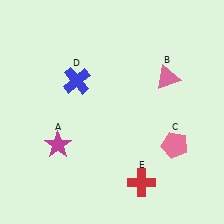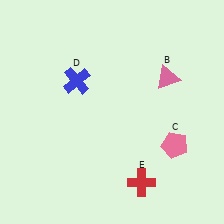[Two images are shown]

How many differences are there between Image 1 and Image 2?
There is 1 difference between the two images.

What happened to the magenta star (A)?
The magenta star (A) was removed in Image 2. It was in the bottom-left area of Image 1.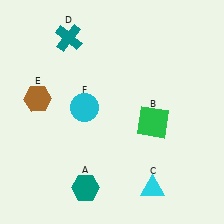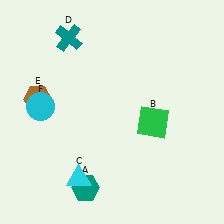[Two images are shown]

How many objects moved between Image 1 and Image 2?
2 objects moved between the two images.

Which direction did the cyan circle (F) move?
The cyan circle (F) moved left.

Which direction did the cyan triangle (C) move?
The cyan triangle (C) moved left.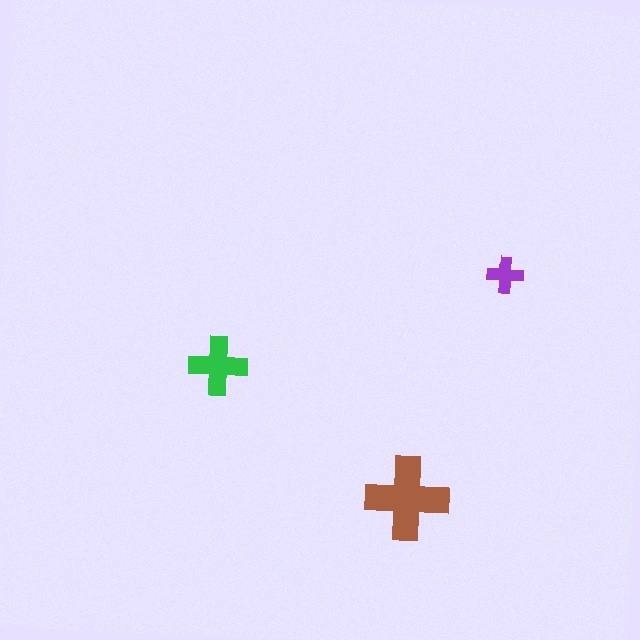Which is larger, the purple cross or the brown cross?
The brown one.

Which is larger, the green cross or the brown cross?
The brown one.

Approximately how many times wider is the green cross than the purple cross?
About 1.5 times wider.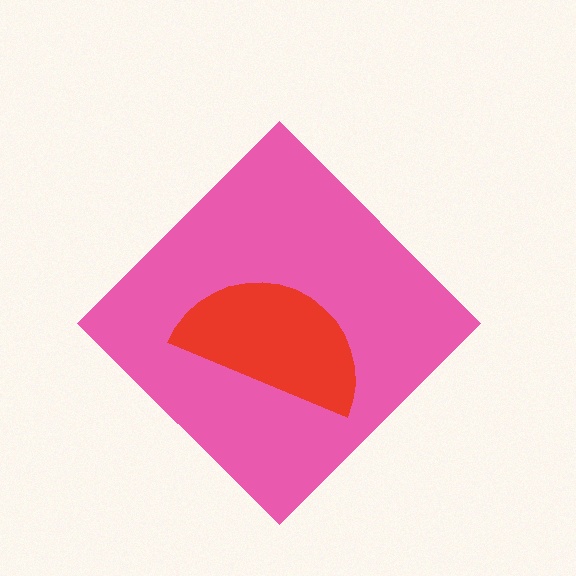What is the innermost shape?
The red semicircle.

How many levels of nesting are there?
2.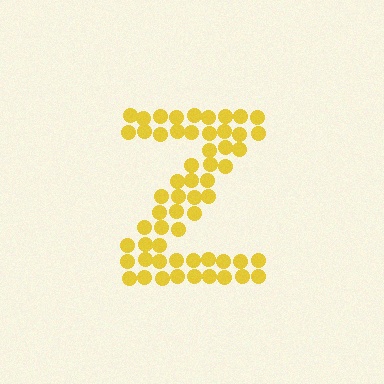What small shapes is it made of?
It is made of small circles.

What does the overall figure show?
The overall figure shows the letter Z.